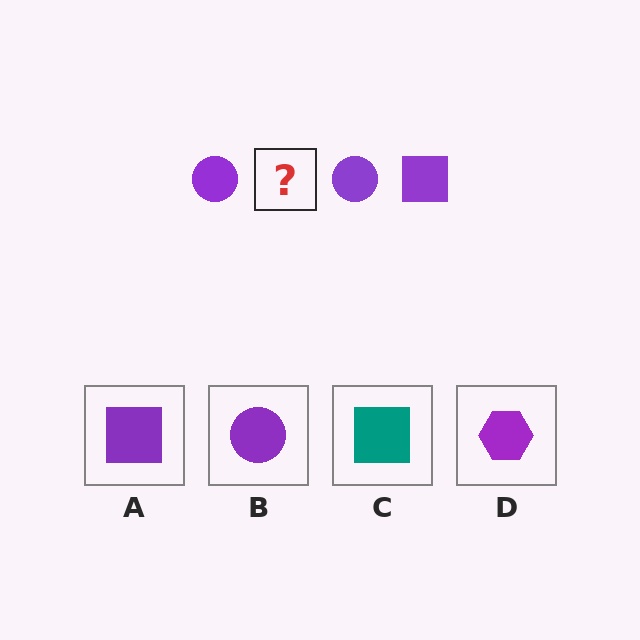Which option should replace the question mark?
Option A.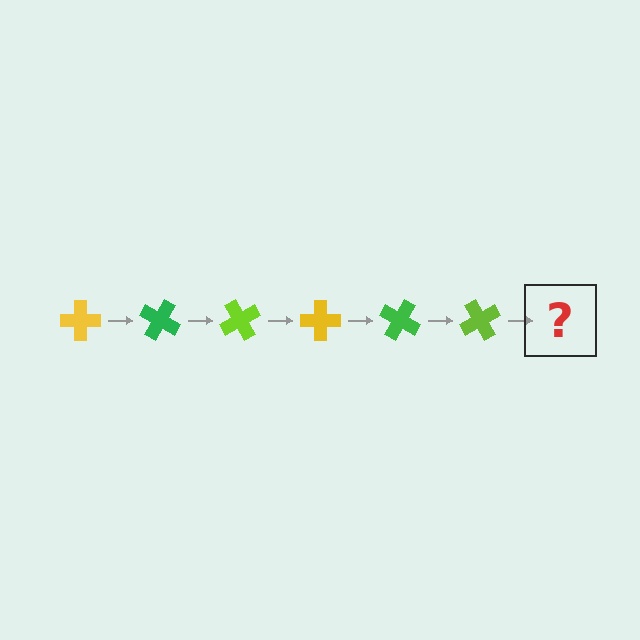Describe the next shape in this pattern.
It should be a yellow cross, rotated 180 degrees from the start.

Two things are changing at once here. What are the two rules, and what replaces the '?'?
The two rules are that it rotates 30 degrees each step and the color cycles through yellow, green, and lime. The '?' should be a yellow cross, rotated 180 degrees from the start.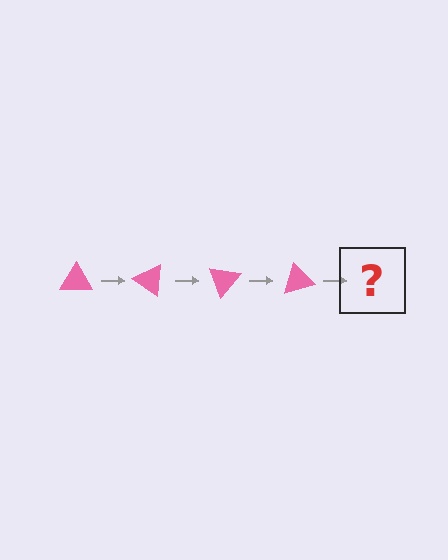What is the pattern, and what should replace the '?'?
The pattern is that the triangle rotates 35 degrees each step. The '?' should be a pink triangle rotated 140 degrees.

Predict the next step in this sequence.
The next step is a pink triangle rotated 140 degrees.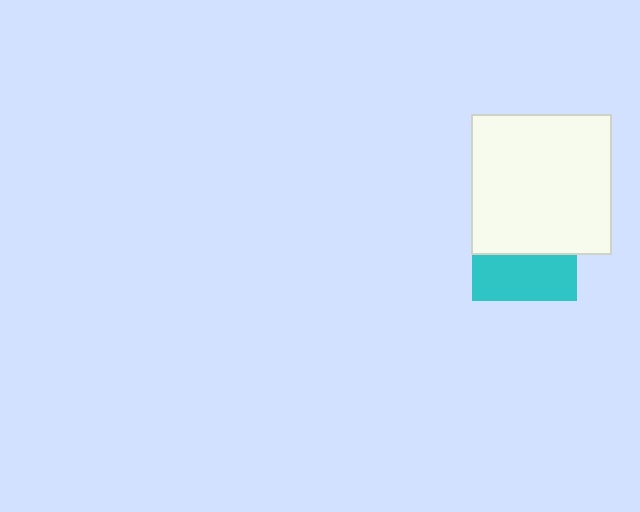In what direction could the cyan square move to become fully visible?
The cyan square could move down. That would shift it out from behind the white square entirely.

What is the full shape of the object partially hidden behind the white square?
The partially hidden object is a cyan square.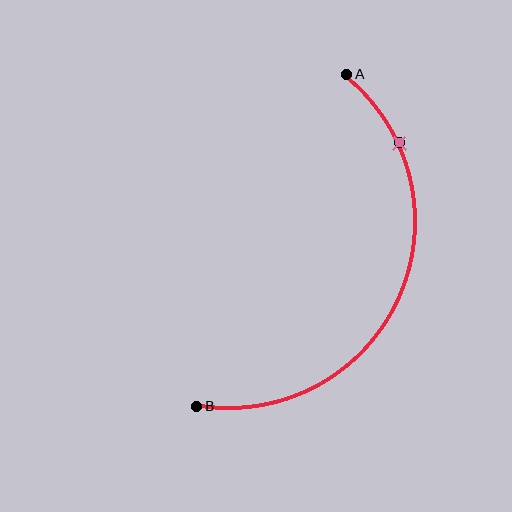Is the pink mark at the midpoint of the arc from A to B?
No. The pink mark lies on the arc but is closer to endpoint A. The arc midpoint would be at the point on the curve equidistant along the arc from both A and B.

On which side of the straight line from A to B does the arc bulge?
The arc bulges to the right of the straight line connecting A and B.